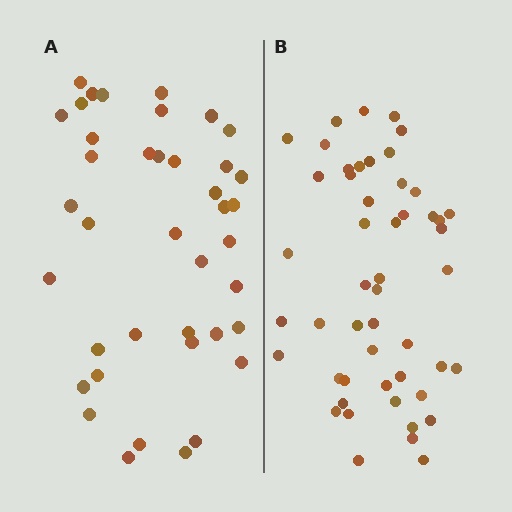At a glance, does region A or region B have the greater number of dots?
Region B (the right region) has more dots.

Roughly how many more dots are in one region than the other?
Region B has roughly 10 or so more dots than region A.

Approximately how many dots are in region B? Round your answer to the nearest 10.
About 50 dots.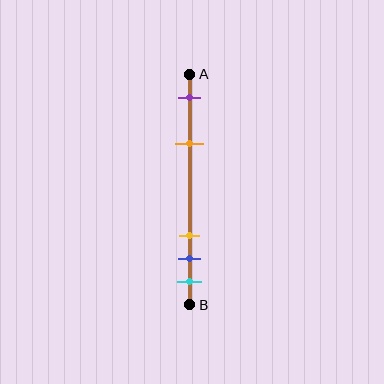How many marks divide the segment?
There are 5 marks dividing the segment.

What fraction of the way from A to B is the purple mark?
The purple mark is approximately 10% (0.1) of the way from A to B.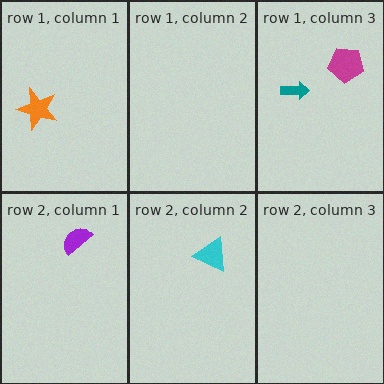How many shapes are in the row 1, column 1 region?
1.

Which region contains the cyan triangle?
The row 2, column 2 region.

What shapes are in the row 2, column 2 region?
The cyan triangle.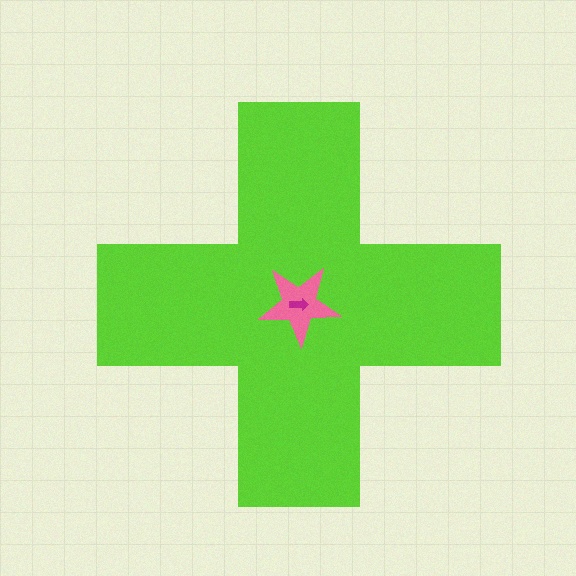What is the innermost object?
The magenta arrow.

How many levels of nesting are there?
3.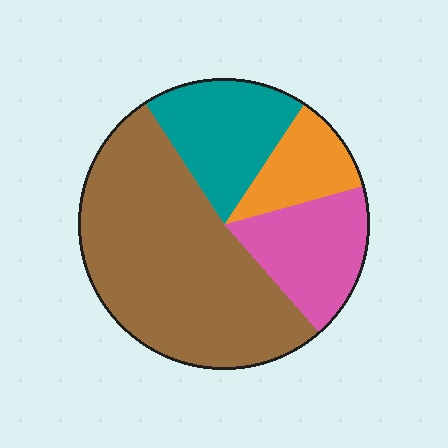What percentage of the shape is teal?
Teal covers around 20% of the shape.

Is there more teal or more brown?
Brown.